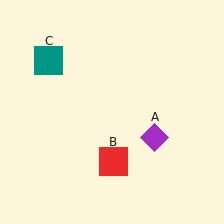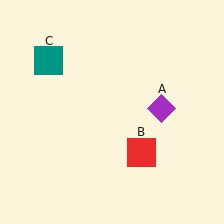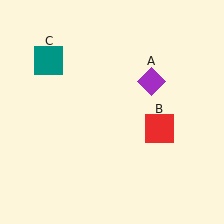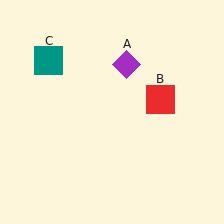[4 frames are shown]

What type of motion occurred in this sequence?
The purple diamond (object A), red square (object B) rotated counterclockwise around the center of the scene.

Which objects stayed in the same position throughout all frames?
Teal square (object C) remained stationary.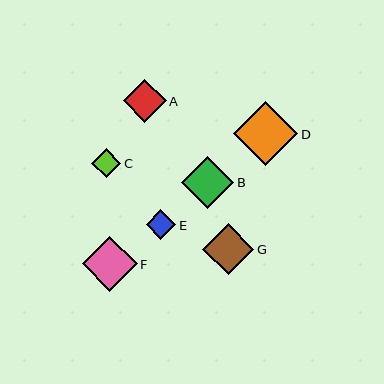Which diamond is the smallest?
Diamond E is the smallest with a size of approximately 29 pixels.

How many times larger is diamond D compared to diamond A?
Diamond D is approximately 1.5 times the size of diamond A.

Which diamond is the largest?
Diamond D is the largest with a size of approximately 64 pixels.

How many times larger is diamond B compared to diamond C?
Diamond B is approximately 1.8 times the size of diamond C.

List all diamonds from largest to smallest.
From largest to smallest: D, F, B, G, A, C, E.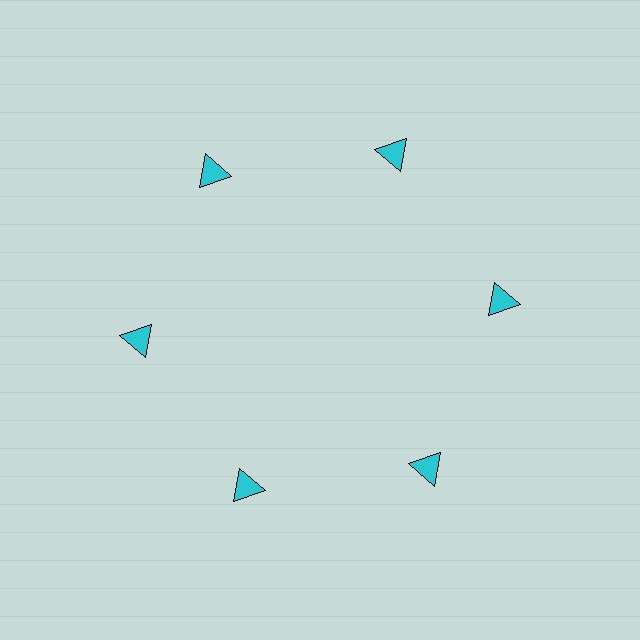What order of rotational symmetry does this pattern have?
This pattern has 6-fold rotational symmetry.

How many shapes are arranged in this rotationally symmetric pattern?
There are 6 shapes, arranged in 6 groups of 1.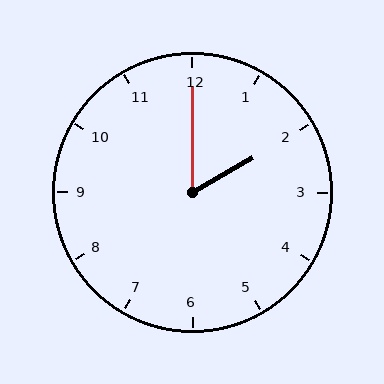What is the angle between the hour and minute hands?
Approximately 60 degrees.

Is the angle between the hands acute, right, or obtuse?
It is acute.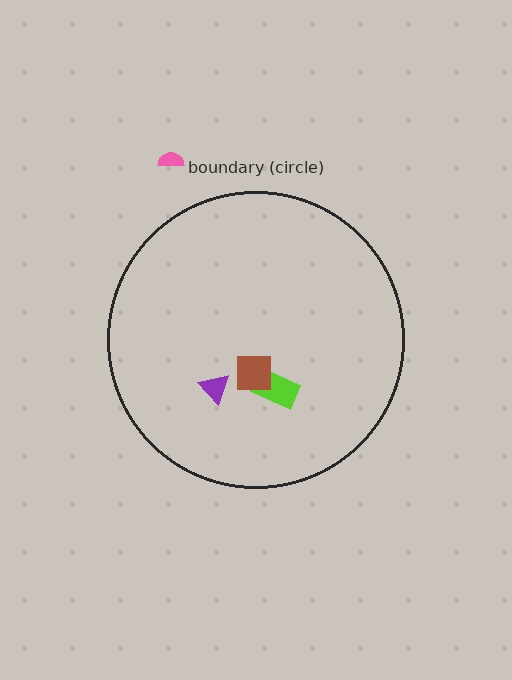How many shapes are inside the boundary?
3 inside, 1 outside.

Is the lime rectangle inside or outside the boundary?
Inside.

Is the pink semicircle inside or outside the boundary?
Outside.